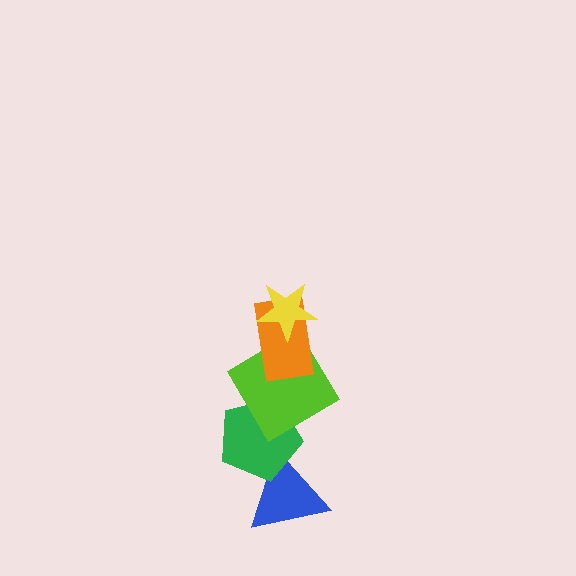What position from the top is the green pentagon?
The green pentagon is 4th from the top.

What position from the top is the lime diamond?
The lime diamond is 3rd from the top.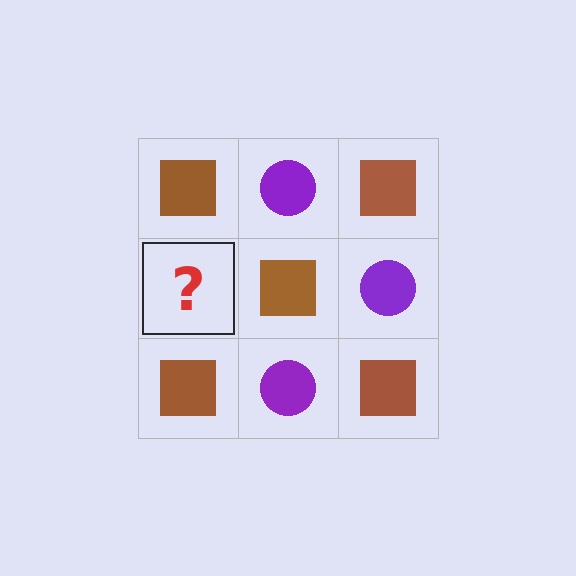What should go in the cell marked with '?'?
The missing cell should contain a purple circle.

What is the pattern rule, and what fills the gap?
The rule is that it alternates brown square and purple circle in a checkerboard pattern. The gap should be filled with a purple circle.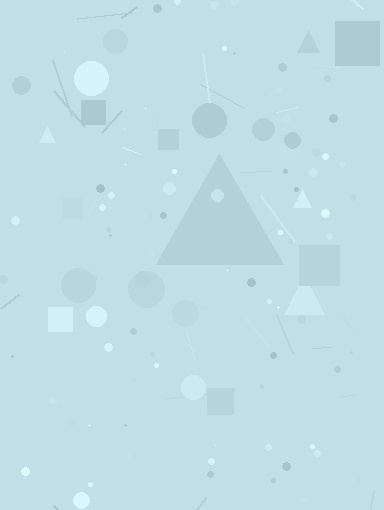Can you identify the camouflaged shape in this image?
The camouflaged shape is a triangle.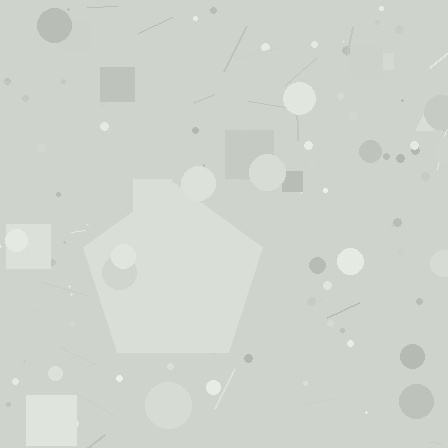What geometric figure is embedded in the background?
A pentagon is embedded in the background.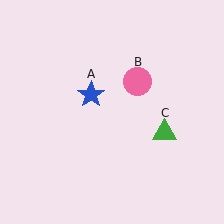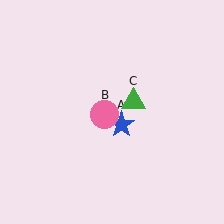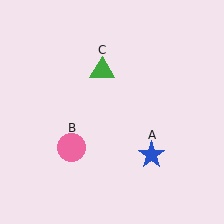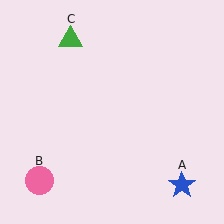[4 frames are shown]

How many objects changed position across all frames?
3 objects changed position: blue star (object A), pink circle (object B), green triangle (object C).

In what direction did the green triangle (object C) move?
The green triangle (object C) moved up and to the left.